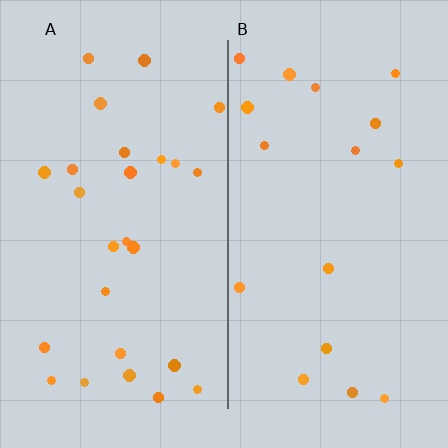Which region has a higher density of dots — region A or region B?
A (the left).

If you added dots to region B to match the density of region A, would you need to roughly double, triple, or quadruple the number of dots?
Approximately double.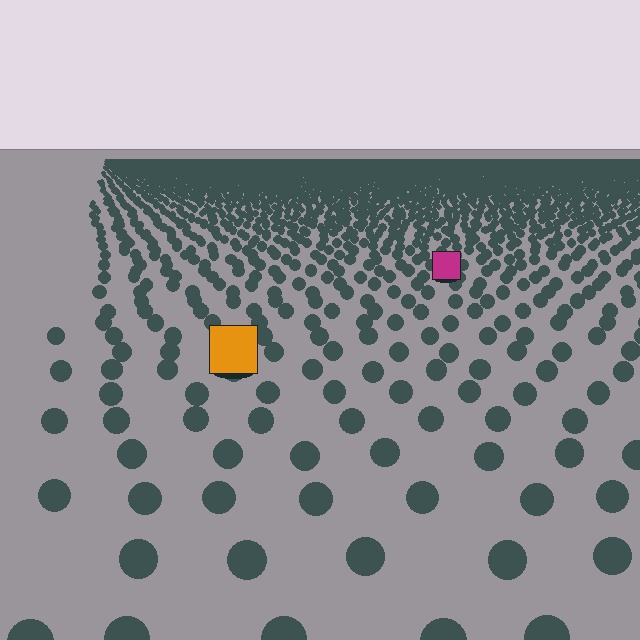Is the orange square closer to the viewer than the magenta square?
Yes. The orange square is closer — you can tell from the texture gradient: the ground texture is coarser near it.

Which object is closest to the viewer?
The orange square is closest. The texture marks near it are larger and more spread out.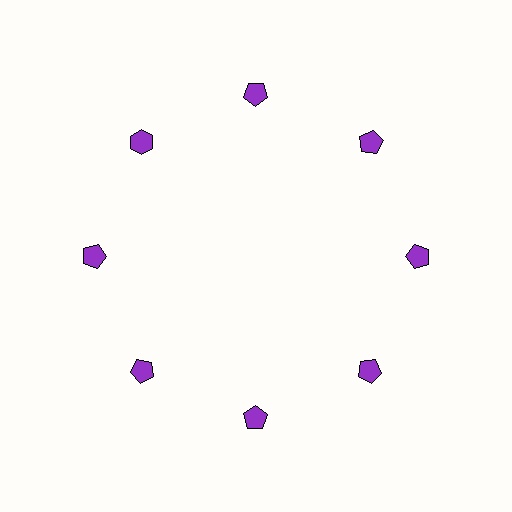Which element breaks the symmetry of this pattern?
The purple hexagon at roughly the 10 o'clock position breaks the symmetry. All other shapes are purple pentagons.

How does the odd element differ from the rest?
It has a different shape: hexagon instead of pentagon.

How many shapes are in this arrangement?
There are 8 shapes arranged in a ring pattern.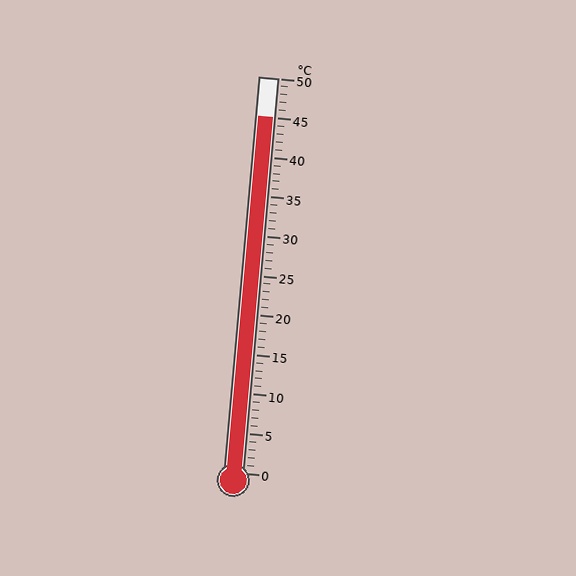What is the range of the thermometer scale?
The thermometer scale ranges from 0°C to 50°C.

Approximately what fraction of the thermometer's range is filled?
The thermometer is filled to approximately 90% of its range.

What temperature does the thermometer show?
The thermometer shows approximately 45°C.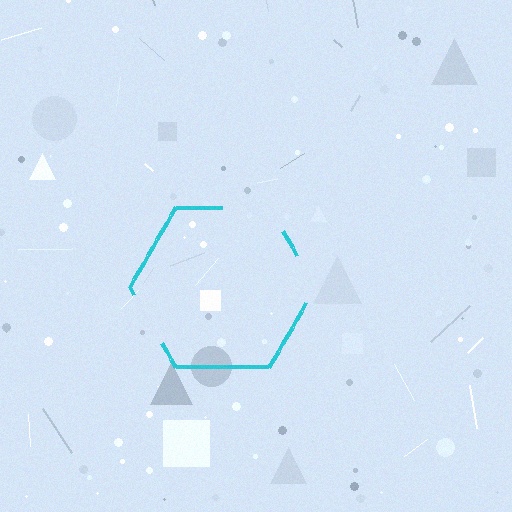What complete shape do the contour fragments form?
The contour fragments form a hexagon.